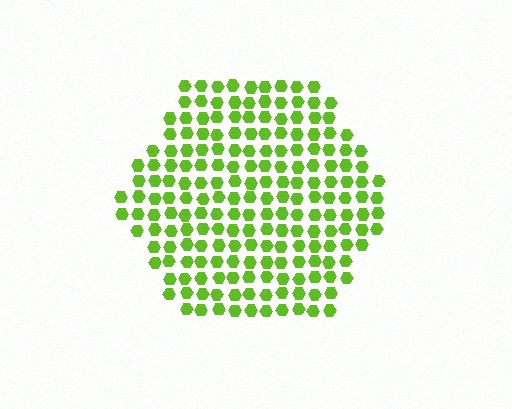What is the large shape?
The large shape is a hexagon.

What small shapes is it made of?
It is made of small hexagons.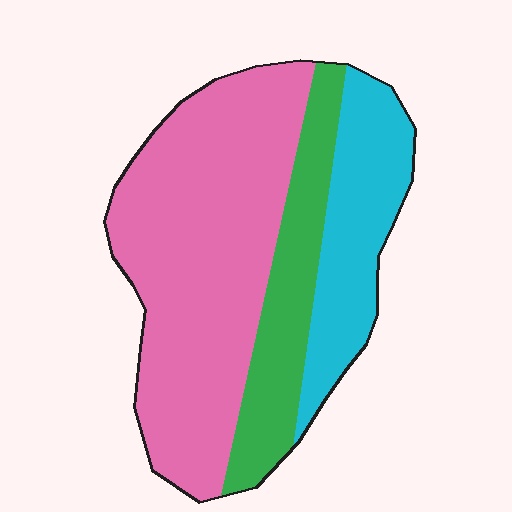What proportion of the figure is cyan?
Cyan takes up about one fifth (1/5) of the figure.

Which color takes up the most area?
Pink, at roughly 55%.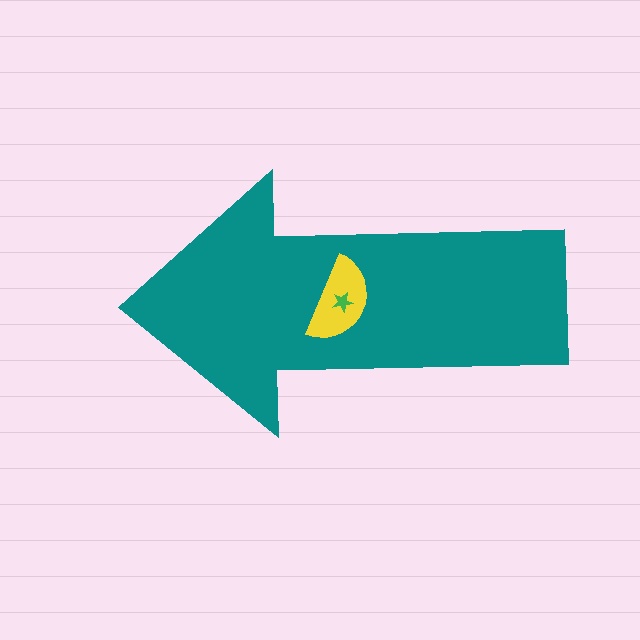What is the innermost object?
The green star.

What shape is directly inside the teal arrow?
The yellow semicircle.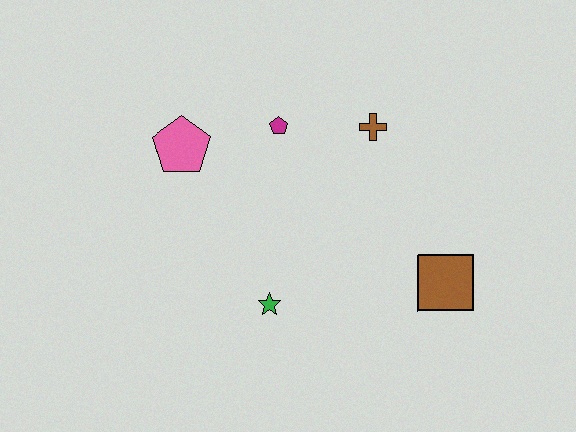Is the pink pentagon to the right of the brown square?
No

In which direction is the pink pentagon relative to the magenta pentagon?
The pink pentagon is to the left of the magenta pentagon.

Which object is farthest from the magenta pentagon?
The brown square is farthest from the magenta pentagon.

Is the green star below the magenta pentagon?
Yes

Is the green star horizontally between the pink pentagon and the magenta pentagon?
Yes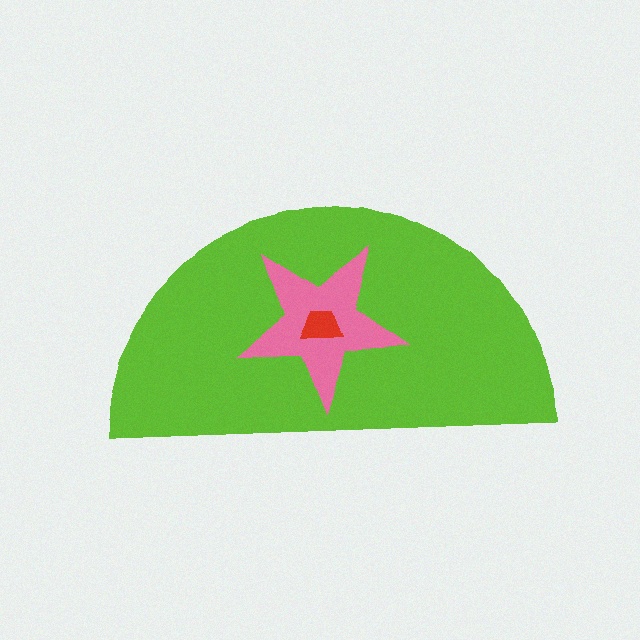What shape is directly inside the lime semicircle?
The pink star.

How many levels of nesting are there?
3.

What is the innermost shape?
The red trapezoid.